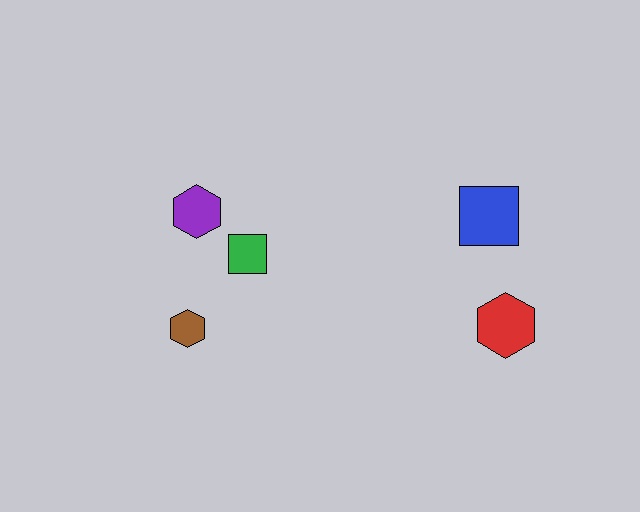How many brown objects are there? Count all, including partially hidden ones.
There is 1 brown object.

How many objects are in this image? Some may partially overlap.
There are 5 objects.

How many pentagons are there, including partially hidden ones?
There are no pentagons.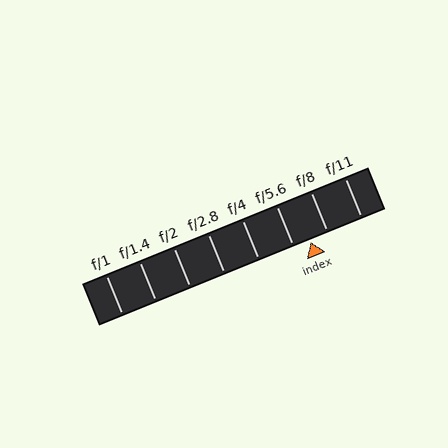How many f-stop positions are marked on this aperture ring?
There are 8 f-stop positions marked.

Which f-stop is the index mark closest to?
The index mark is closest to f/5.6.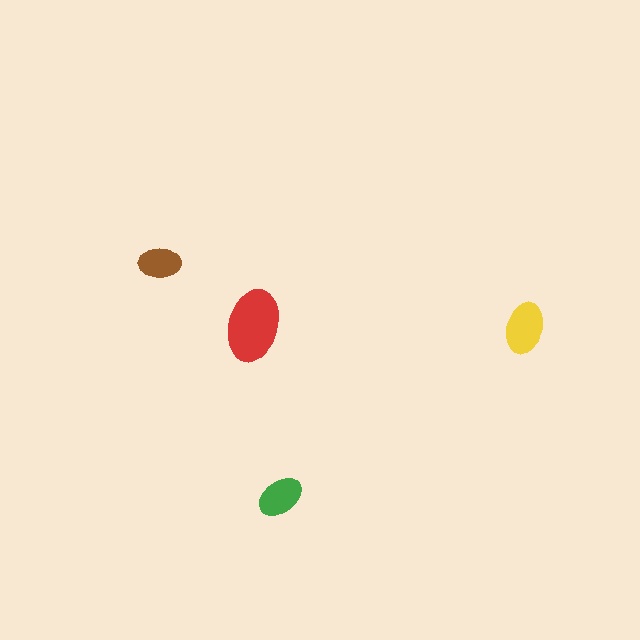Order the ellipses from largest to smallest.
the red one, the yellow one, the green one, the brown one.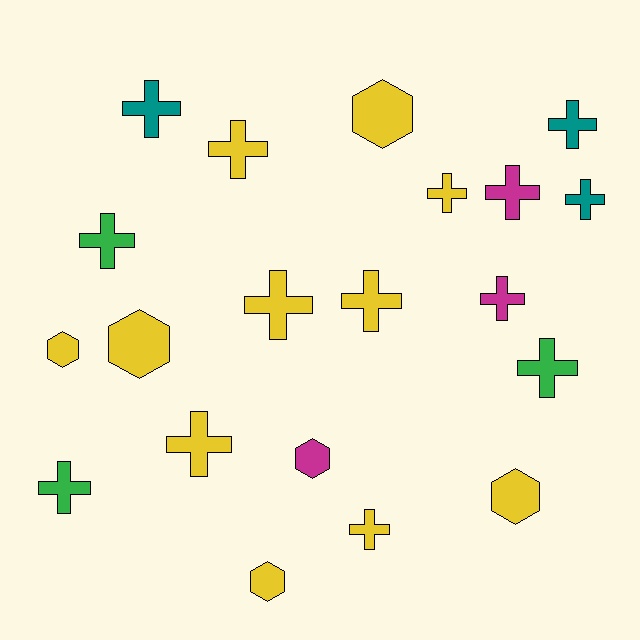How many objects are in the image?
There are 20 objects.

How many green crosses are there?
There are 3 green crosses.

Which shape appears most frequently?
Cross, with 14 objects.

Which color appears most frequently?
Yellow, with 11 objects.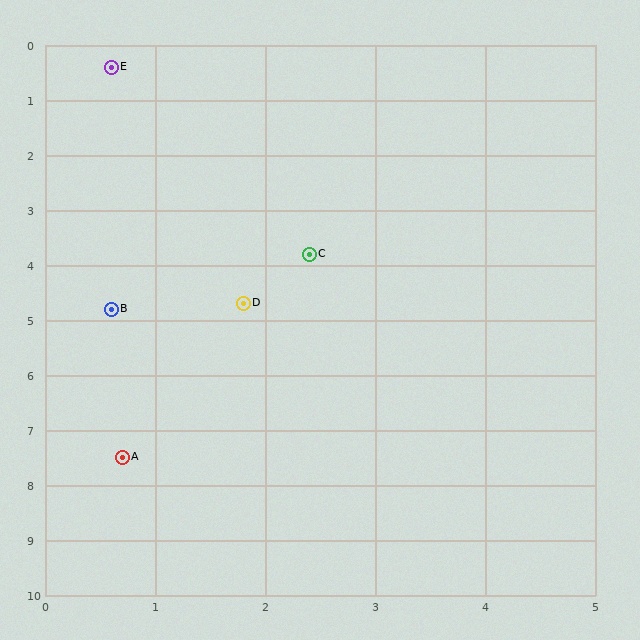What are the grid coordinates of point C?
Point C is at approximately (2.4, 3.8).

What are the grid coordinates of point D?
Point D is at approximately (1.8, 4.7).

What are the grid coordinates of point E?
Point E is at approximately (0.6, 0.4).